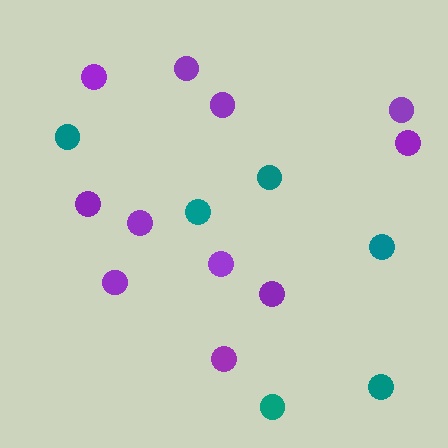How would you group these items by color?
There are 2 groups: one group of teal circles (6) and one group of purple circles (11).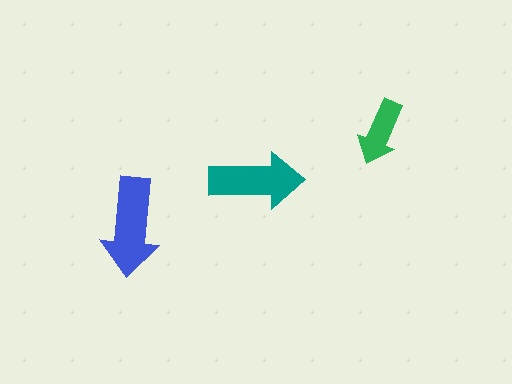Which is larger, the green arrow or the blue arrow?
The blue one.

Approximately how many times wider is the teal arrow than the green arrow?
About 1.5 times wider.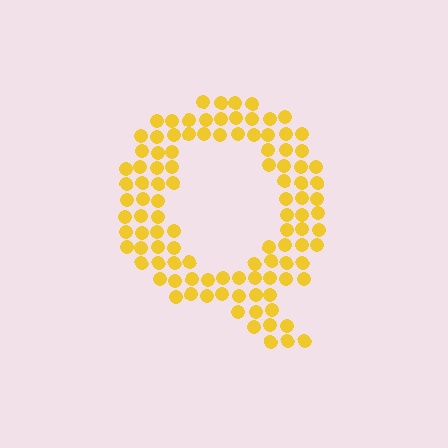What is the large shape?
The large shape is the letter Q.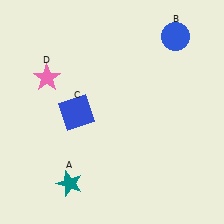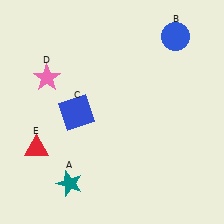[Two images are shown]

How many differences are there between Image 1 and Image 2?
There is 1 difference between the two images.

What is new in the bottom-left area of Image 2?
A red triangle (E) was added in the bottom-left area of Image 2.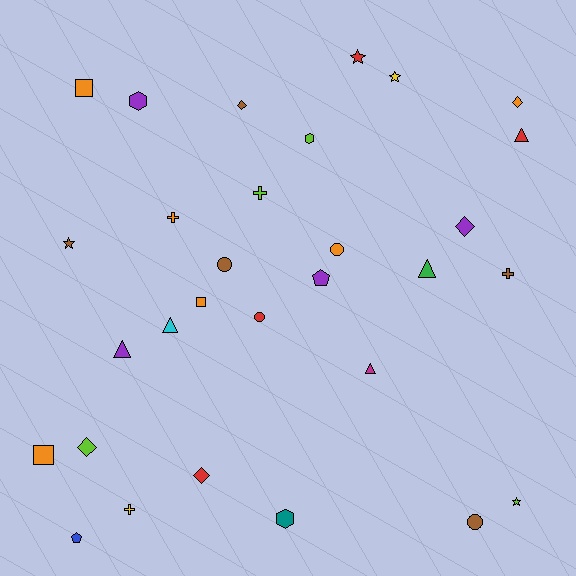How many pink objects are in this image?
There are no pink objects.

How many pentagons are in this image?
There are 2 pentagons.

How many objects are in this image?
There are 30 objects.